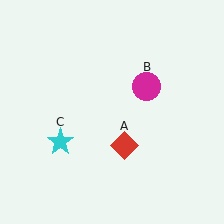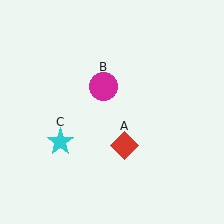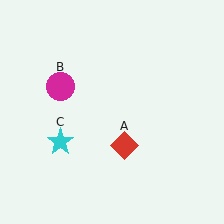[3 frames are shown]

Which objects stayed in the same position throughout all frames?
Red diamond (object A) and cyan star (object C) remained stationary.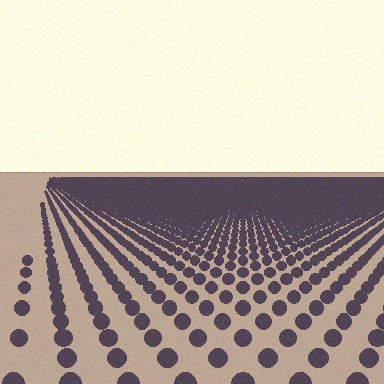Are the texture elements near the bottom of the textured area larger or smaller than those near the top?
Larger. Near the bottom, elements are closer to the viewer and appear at a bigger on-screen size.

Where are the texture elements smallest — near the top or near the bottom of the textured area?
Near the top.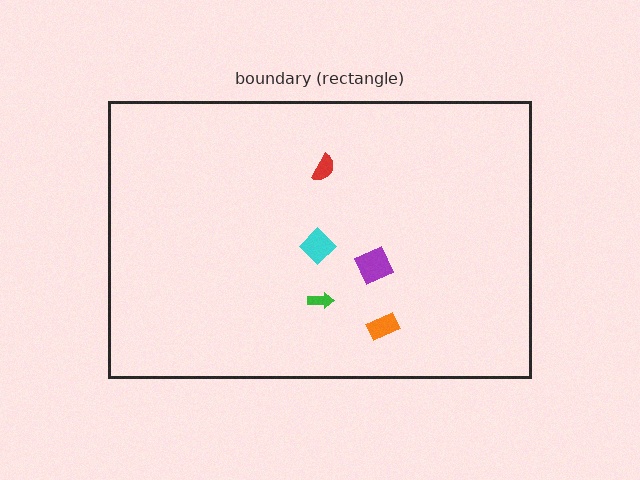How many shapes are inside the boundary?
5 inside, 0 outside.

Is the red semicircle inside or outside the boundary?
Inside.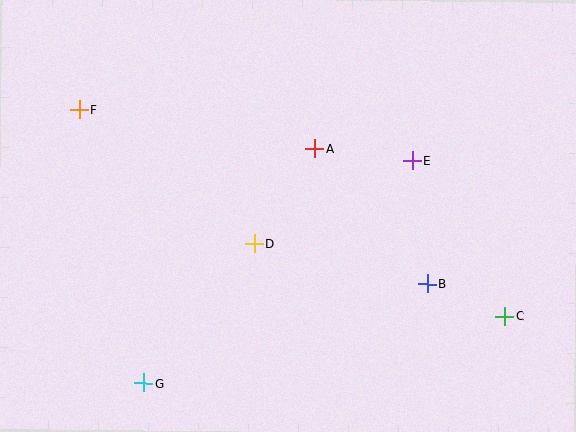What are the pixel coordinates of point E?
Point E is at (412, 161).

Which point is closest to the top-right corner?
Point E is closest to the top-right corner.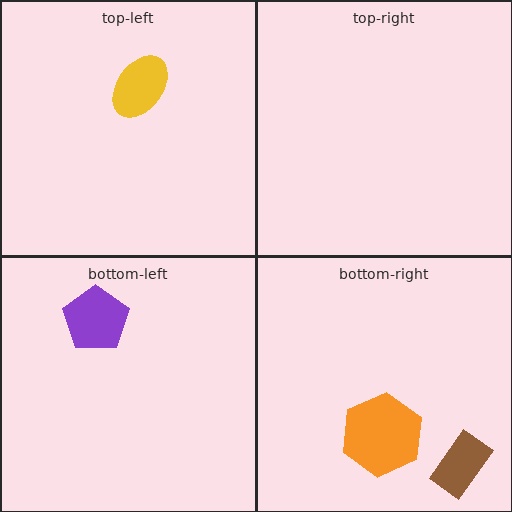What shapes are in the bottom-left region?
The purple pentagon.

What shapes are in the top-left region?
The yellow ellipse.